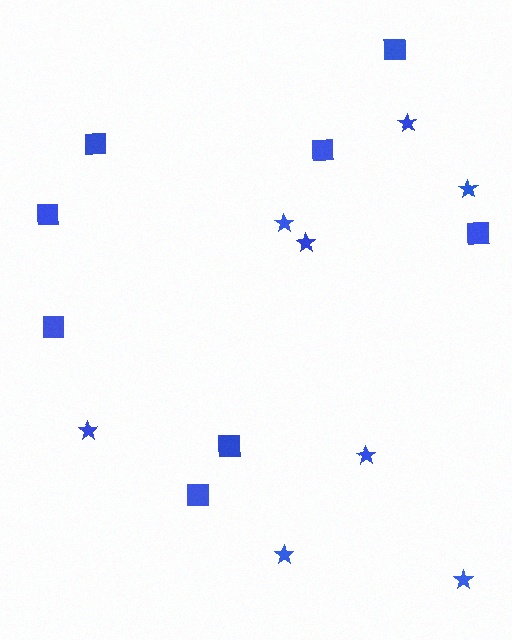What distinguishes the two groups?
There are 2 groups: one group of stars (8) and one group of squares (8).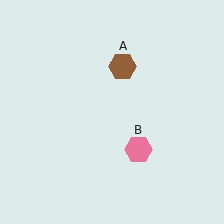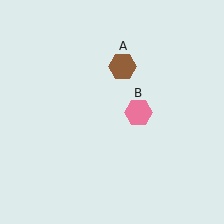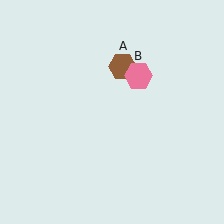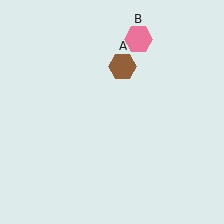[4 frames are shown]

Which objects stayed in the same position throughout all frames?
Brown hexagon (object A) remained stationary.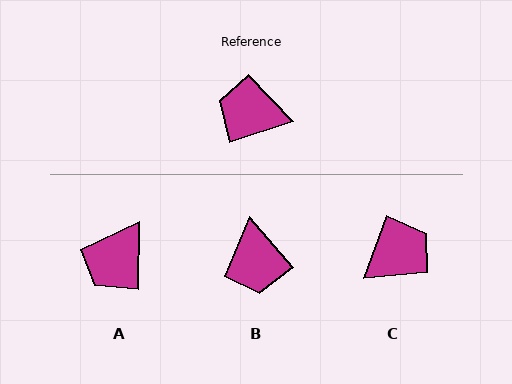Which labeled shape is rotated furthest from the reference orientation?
C, about 128 degrees away.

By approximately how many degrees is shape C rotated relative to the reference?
Approximately 128 degrees clockwise.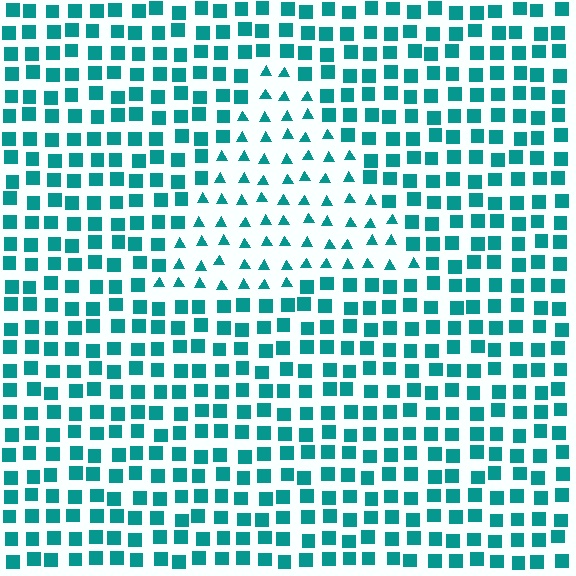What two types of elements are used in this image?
The image uses triangles inside the triangle region and squares outside it.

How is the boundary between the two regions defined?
The boundary is defined by a change in element shape: triangles inside vs. squares outside. All elements share the same color and spacing.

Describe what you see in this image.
The image is filled with small teal elements arranged in a uniform grid. A triangle-shaped region contains triangles, while the surrounding area contains squares. The boundary is defined purely by the change in element shape.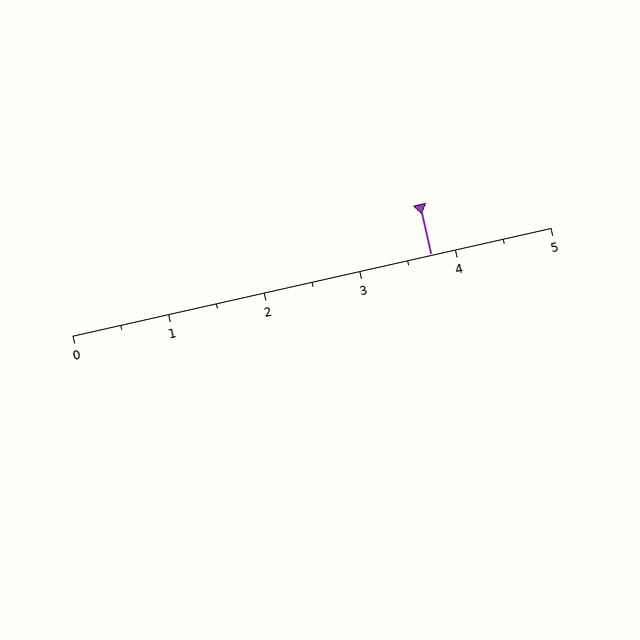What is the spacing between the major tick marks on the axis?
The major ticks are spaced 1 apart.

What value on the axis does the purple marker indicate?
The marker indicates approximately 3.8.